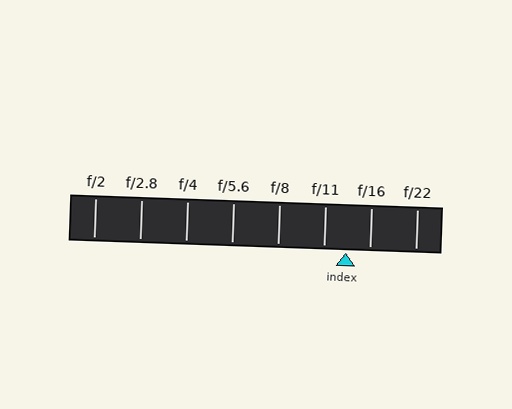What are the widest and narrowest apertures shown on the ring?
The widest aperture shown is f/2 and the narrowest is f/22.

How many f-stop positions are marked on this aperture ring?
There are 8 f-stop positions marked.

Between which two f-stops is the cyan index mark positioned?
The index mark is between f/11 and f/16.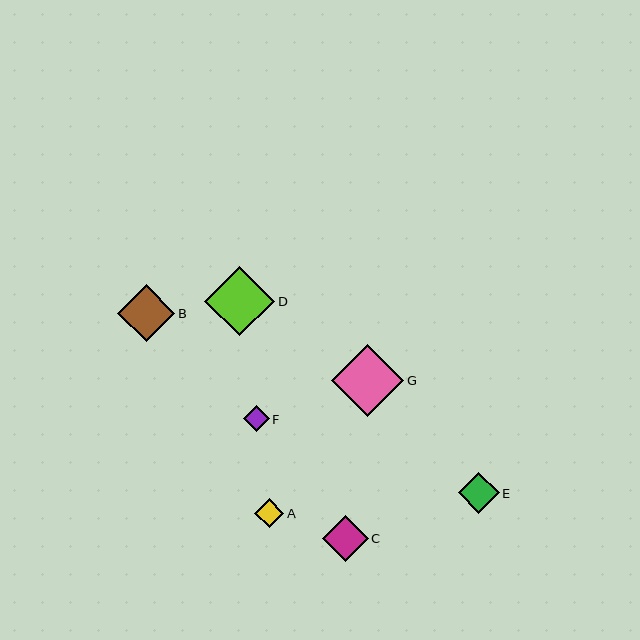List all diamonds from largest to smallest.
From largest to smallest: G, D, B, C, E, A, F.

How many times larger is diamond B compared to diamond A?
Diamond B is approximately 2.0 times the size of diamond A.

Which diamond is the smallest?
Diamond F is the smallest with a size of approximately 26 pixels.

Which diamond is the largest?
Diamond G is the largest with a size of approximately 72 pixels.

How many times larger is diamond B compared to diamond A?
Diamond B is approximately 2.0 times the size of diamond A.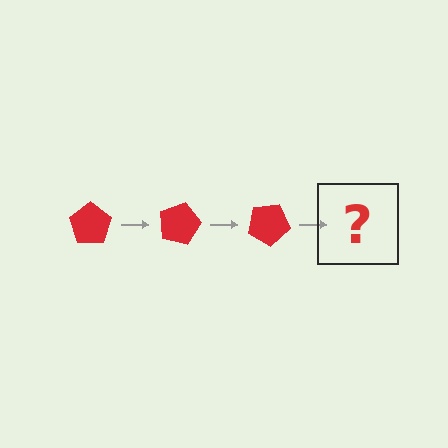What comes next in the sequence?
The next element should be a red pentagon rotated 45 degrees.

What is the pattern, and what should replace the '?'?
The pattern is that the pentagon rotates 15 degrees each step. The '?' should be a red pentagon rotated 45 degrees.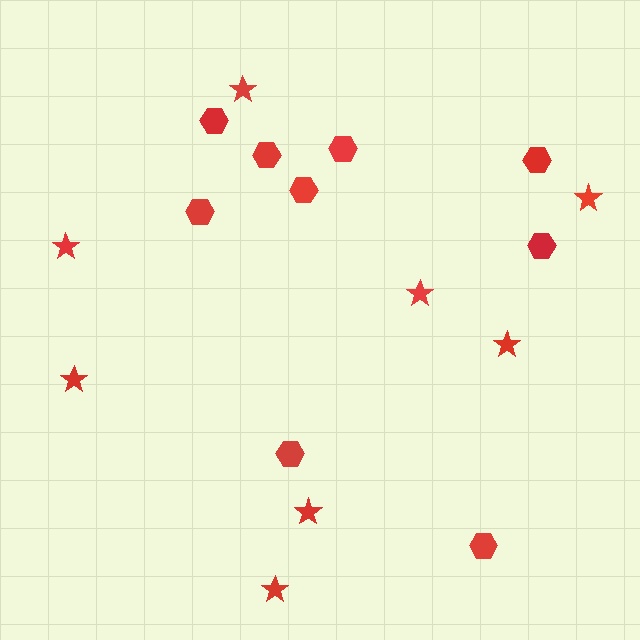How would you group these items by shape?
There are 2 groups: one group of hexagons (9) and one group of stars (8).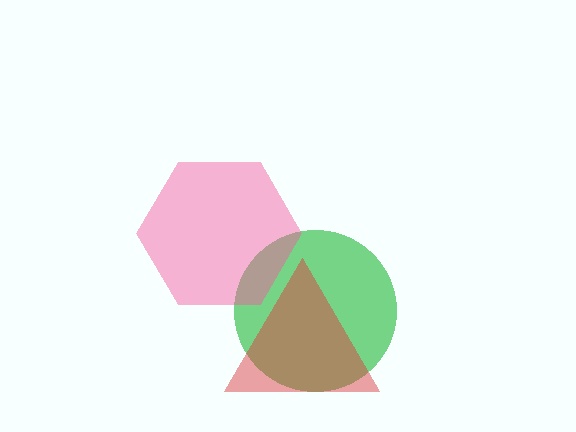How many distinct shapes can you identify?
There are 3 distinct shapes: a green circle, a pink hexagon, a red triangle.